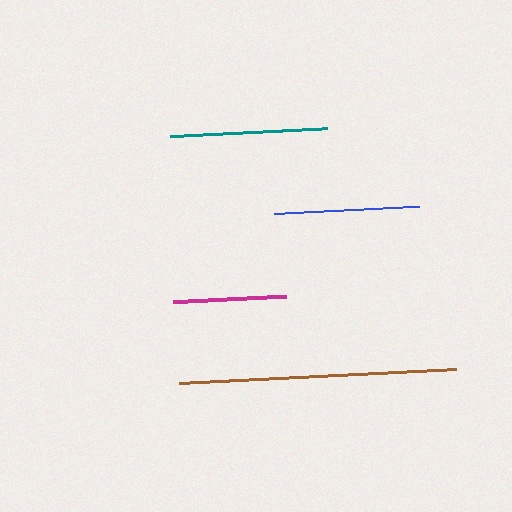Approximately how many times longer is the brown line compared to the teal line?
The brown line is approximately 1.8 times the length of the teal line.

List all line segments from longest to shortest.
From longest to shortest: brown, teal, blue, magenta.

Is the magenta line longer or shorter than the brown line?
The brown line is longer than the magenta line.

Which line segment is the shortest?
The magenta line is the shortest at approximately 113 pixels.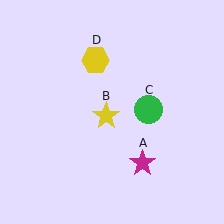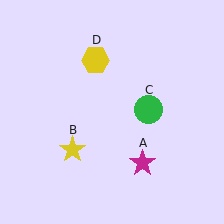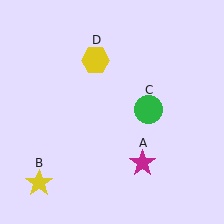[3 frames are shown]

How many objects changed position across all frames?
1 object changed position: yellow star (object B).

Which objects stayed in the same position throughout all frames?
Magenta star (object A) and green circle (object C) and yellow hexagon (object D) remained stationary.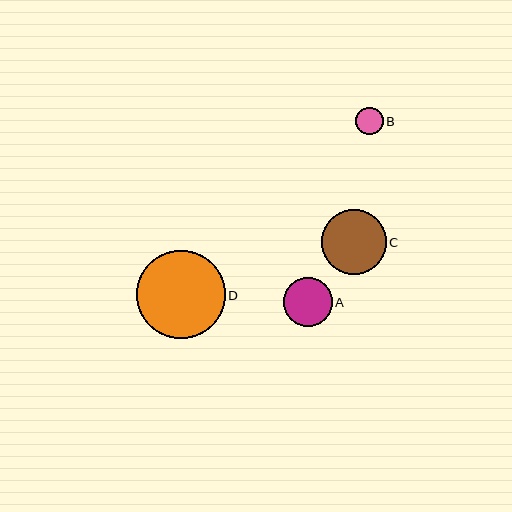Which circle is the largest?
Circle D is the largest with a size of approximately 88 pixels.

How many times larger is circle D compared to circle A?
Circle D is approximately 1.8 times the size of circle A.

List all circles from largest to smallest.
From largest to smallest: D, C, A, B.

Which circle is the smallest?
Circle B is the smallest with a size of approximately 27 pixels.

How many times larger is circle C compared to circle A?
Circle C is approximately 1.3 times the size of circle A.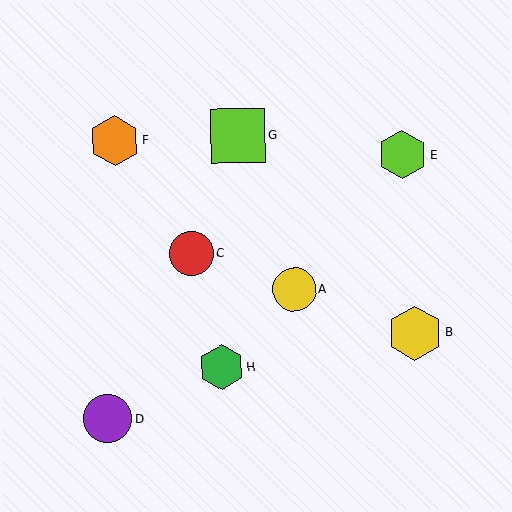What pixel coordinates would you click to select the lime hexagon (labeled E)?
Click at (402, 155) to select the lime hexagon E.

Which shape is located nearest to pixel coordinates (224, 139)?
The lime square (labeled G) at (238, 136) is nearest to that location.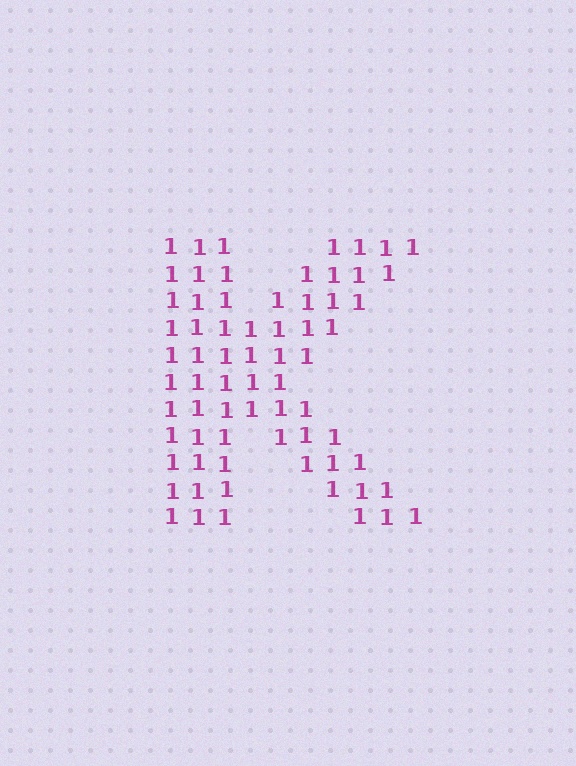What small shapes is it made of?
It is made of small digit 1's.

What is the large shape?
The large shape is the letter K.